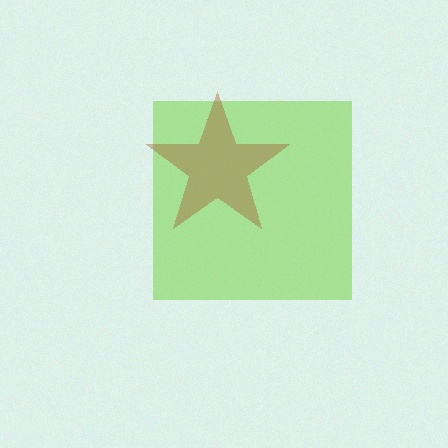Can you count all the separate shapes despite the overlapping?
Yes, there are 2 separate shapes.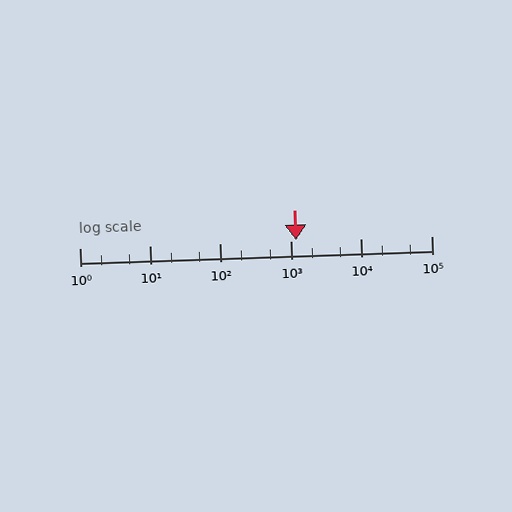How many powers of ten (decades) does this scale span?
The scale spans 5 decades, from 1 to 100000.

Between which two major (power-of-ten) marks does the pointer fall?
The pointer is between 1000 and 10000.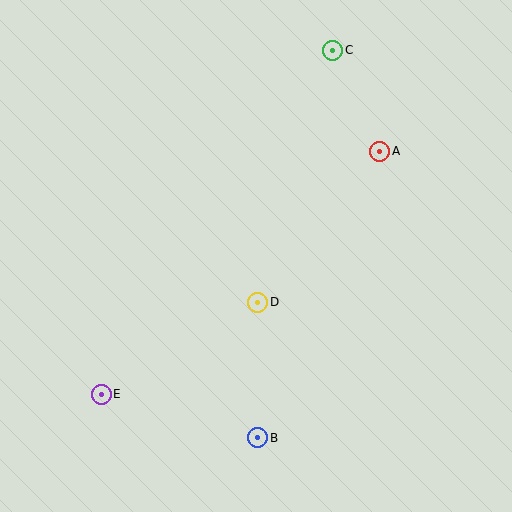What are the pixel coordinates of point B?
Point B is at (258, 438).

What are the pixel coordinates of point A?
Point A is at (380, 151).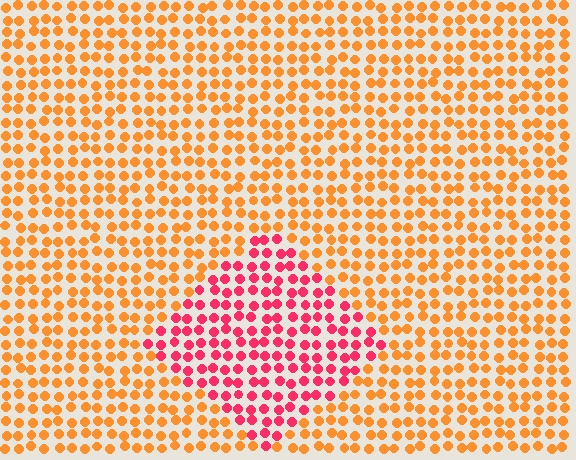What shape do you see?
I see a diamond.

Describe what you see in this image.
The image is filled with small orange elements in a uniform arrangement. A diamond-shaped region is visible where the elements are tinted to a slightly different hue, forming a subtle color boundary.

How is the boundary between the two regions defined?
The boundary is defined purely by a slight shift in hue (about 45 degrees). Spacing, size, and orientation are identical on both sides.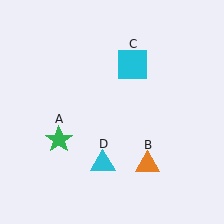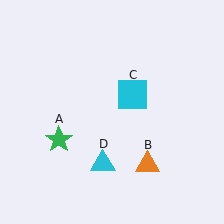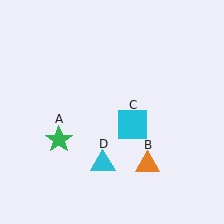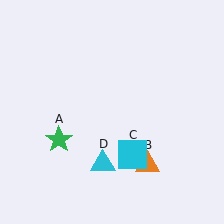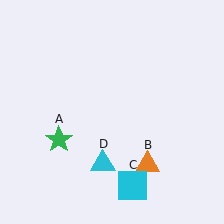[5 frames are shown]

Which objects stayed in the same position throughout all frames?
Green star (object A) and orange triangle (object B) and cyan triangle (object D) remained stationary.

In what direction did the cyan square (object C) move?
The cyan square (object C) moved down.